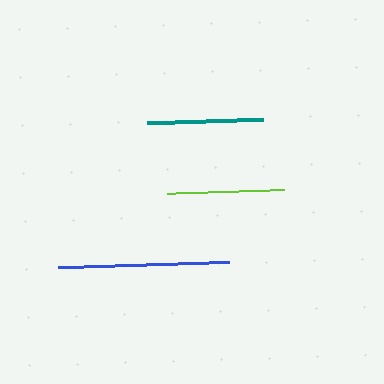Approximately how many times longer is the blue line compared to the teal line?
The blue line is approximately 1.5 times the length of the teal line.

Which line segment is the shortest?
The teal line is the shortest at approximately 116 pixels.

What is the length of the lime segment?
The lime segment is approximately 117 pixels long.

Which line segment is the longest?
The blue line is the longest at approximately 171 pixels.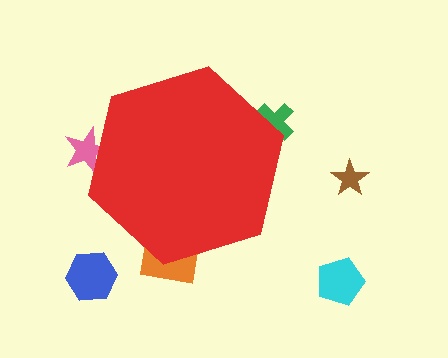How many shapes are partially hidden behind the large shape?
3 shapes are partially hidden.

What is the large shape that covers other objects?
A red hexagon.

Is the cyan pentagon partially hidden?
No, the cyan pentagon is fully visible.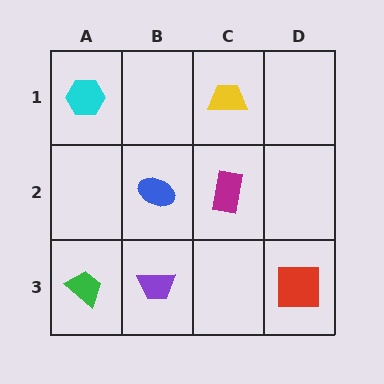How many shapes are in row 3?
3 shapes.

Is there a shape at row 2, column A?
No, that cell is empty.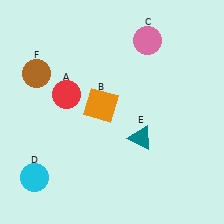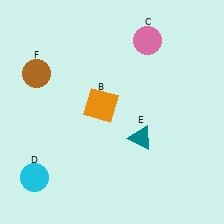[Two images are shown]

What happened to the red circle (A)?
The red circle (A) was removed in Image 2. It was in the top-left area of Image 1.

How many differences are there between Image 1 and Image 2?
There is 1 difference between the two images.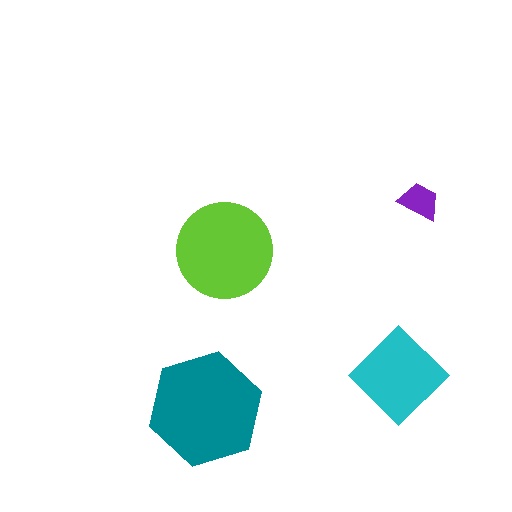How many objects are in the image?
There are 4 objects in the image.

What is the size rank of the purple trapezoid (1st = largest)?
4th.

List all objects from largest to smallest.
The teal hexagon, the lime circle, the cyan diamond, the purple trapezoid.